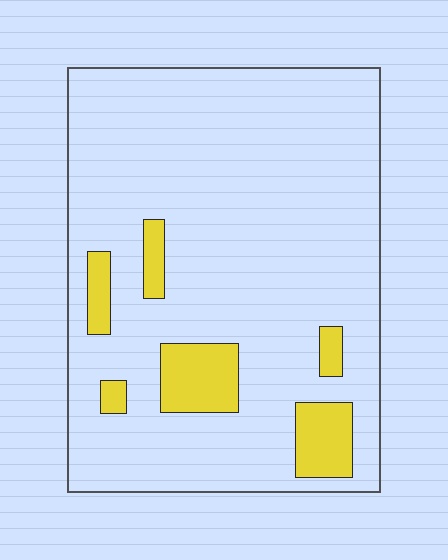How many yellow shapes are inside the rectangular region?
6.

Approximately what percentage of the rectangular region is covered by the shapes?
Approximately 10%.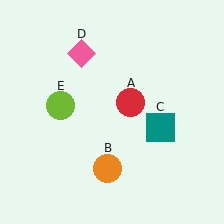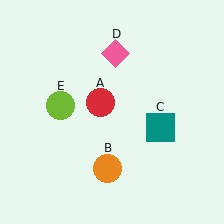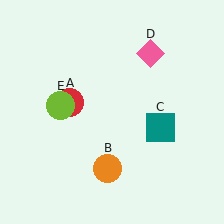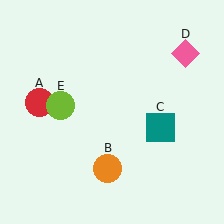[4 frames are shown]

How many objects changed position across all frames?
2 objects changed position: red circle (object A), pink diamond (object D).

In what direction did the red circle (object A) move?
The red circle (object A) moved left.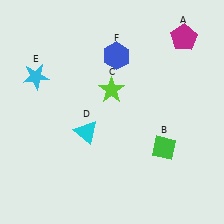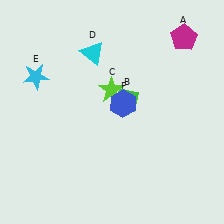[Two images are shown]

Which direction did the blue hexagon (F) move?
The blue hexagon (F) moved down.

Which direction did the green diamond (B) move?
The green diamond (B) moved up.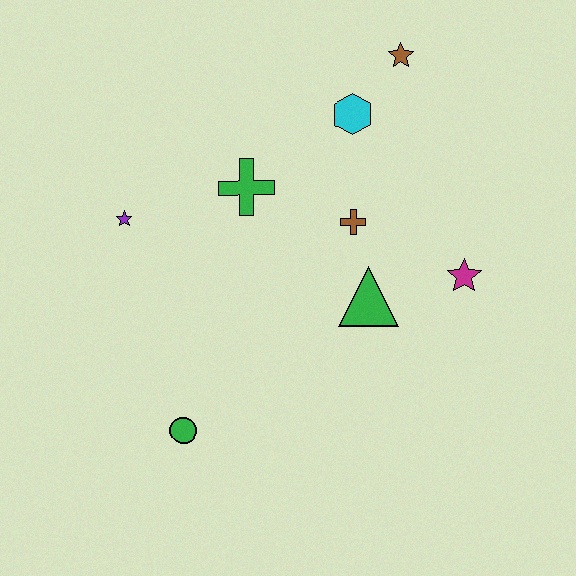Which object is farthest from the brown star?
The green circle is farthest from the brown star.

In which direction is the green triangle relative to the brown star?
The green triangle is below the brown star.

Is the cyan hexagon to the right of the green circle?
Yes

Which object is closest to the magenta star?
The green triangle is closest to the magenta star.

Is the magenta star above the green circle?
Yes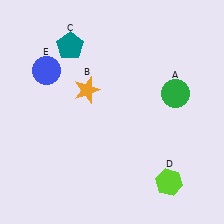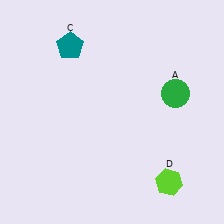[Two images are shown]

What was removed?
The orange star (B), the blue circle (E) were removed in Image 2.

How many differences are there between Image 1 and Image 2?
There are 2 differences between the two images.